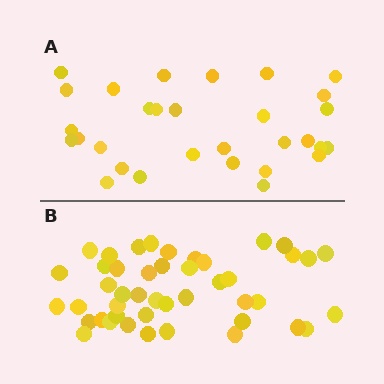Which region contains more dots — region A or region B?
Region B (the bottom region) has more dots.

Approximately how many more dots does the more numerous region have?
Region B has approximately 15 more dots than region A.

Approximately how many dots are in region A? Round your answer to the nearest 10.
About 30 dots.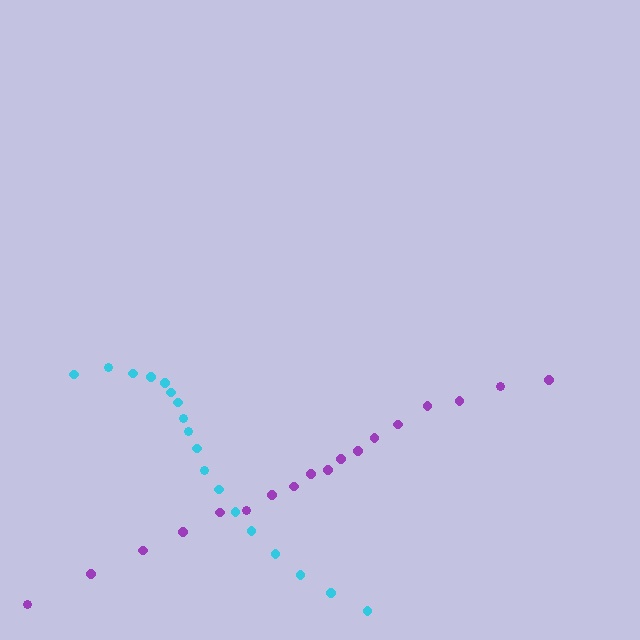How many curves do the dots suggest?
There are 2 distinct paths.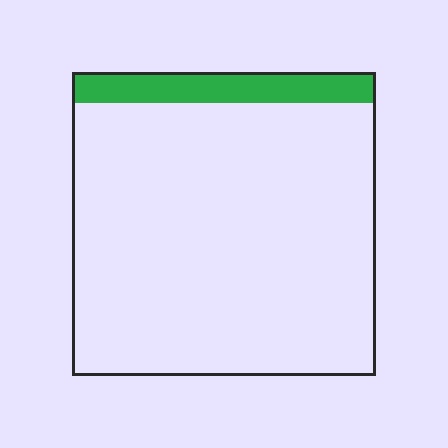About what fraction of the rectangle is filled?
About one tenth (1/10).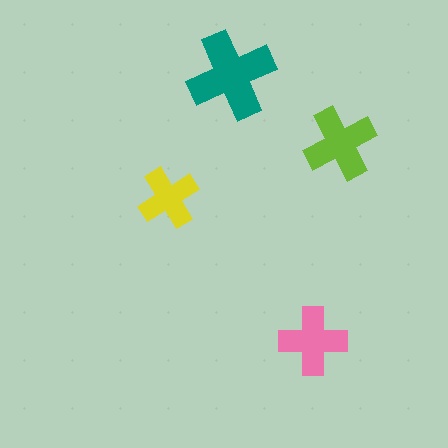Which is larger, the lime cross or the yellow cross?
The lime one.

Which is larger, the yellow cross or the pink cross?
The pink one.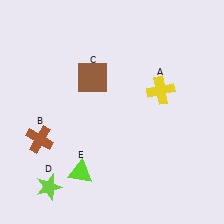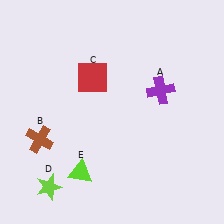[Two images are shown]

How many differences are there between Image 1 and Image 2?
There are 2 differences between the two images.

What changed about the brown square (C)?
In Image 1, C is brown. In Image 2, it changed to red.